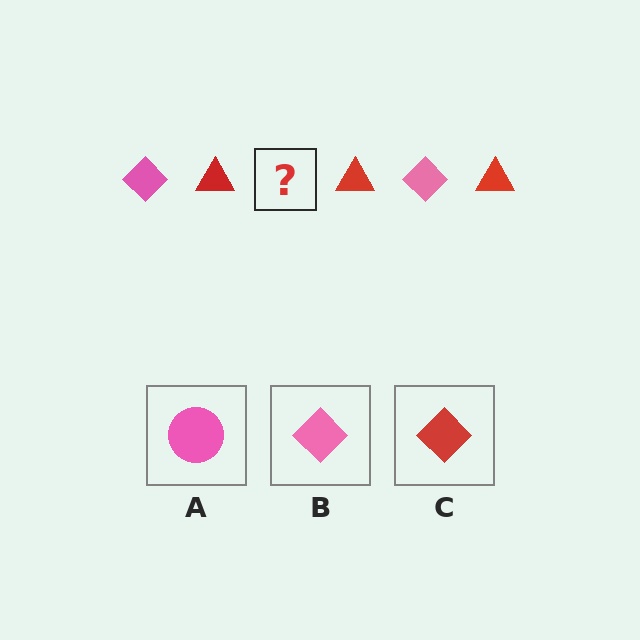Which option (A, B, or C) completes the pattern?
B.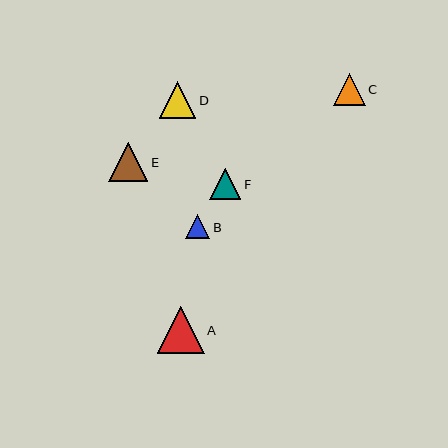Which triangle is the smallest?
Triangle B is the smallest with a size of approximately 24 pixels.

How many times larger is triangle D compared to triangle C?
Triangle D is approximately 1.1 times the size of triangle C.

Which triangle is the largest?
Triangle A is the largest with a size of approximately 47 pixels.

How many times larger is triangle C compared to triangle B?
Triangle C is approximately 1.3 times the size of triangle B.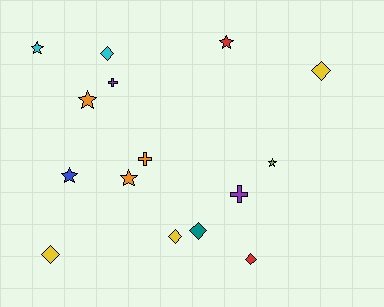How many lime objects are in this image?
There is 1 lime object.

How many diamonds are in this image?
There are 6 diamonds.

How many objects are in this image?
There are 15 objects.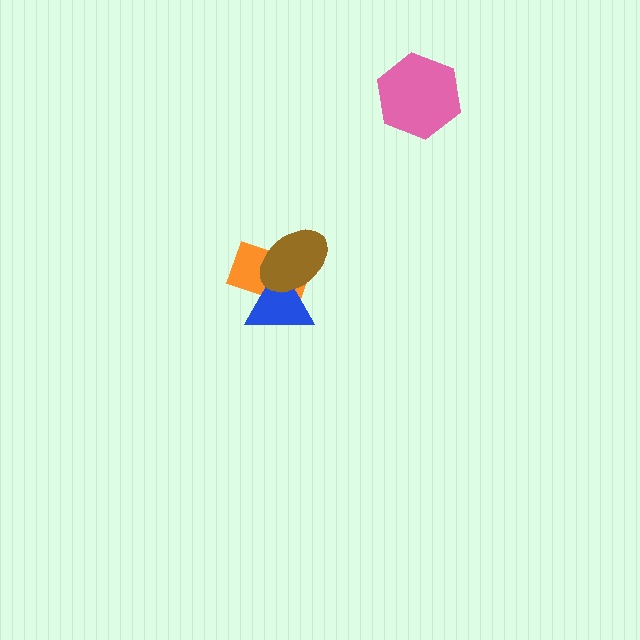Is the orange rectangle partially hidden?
Yes, it is partially covered by another shape.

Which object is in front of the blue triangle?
The brown ellipse is in front of the blue triangle.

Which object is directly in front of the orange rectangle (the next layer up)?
The blue triangle is directly in front of the orange rectangle.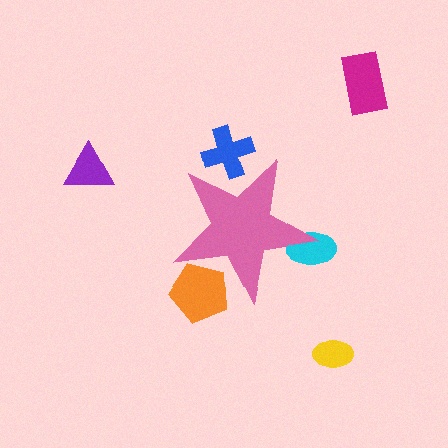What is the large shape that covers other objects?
A pink star.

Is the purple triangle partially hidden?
No, the purple triangle is fully visible.